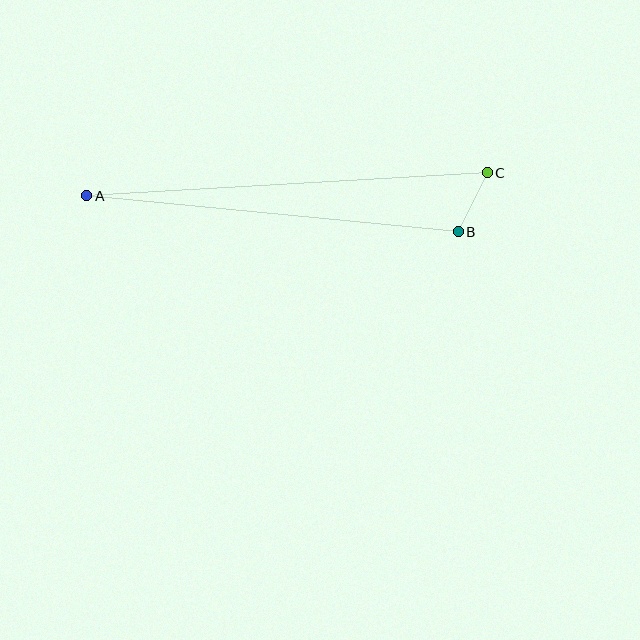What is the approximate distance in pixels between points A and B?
The distance between A and B is approximately 373 pixels.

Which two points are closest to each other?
Points B and C are closest to each other.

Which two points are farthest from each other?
Points A and C are farthest from each other.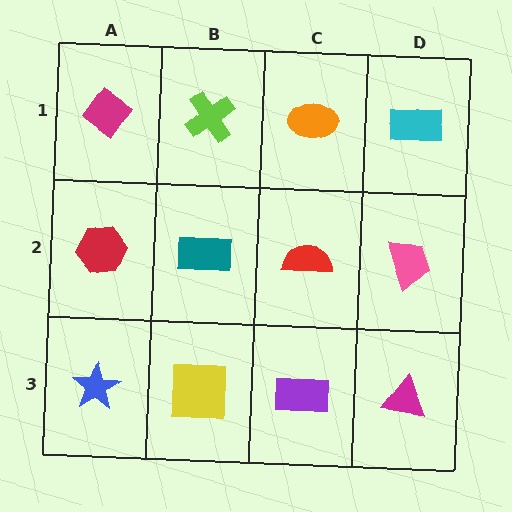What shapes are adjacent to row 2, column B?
A lime cross (row 1, column B), a yellow square (row 3, column B), a red hexagon (row 2, column A), a red semicircle (row 2, column C).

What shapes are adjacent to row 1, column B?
A teal rectangle (row 2, column B), a magenta diamond (row 1, column A), an orange ellipse (row 1, column C).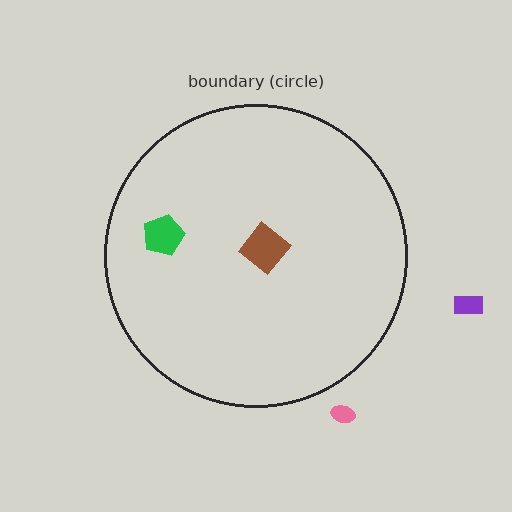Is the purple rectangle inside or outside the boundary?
Outside.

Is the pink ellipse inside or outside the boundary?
Outside.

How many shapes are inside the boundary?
2 inside, 2 outside.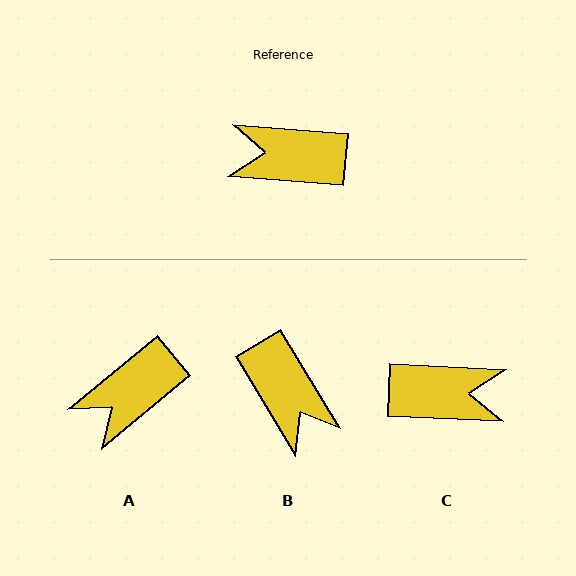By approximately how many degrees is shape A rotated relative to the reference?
Approximately 44 degrees counter-clockwise.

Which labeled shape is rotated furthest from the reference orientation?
C, about 178 degrees away.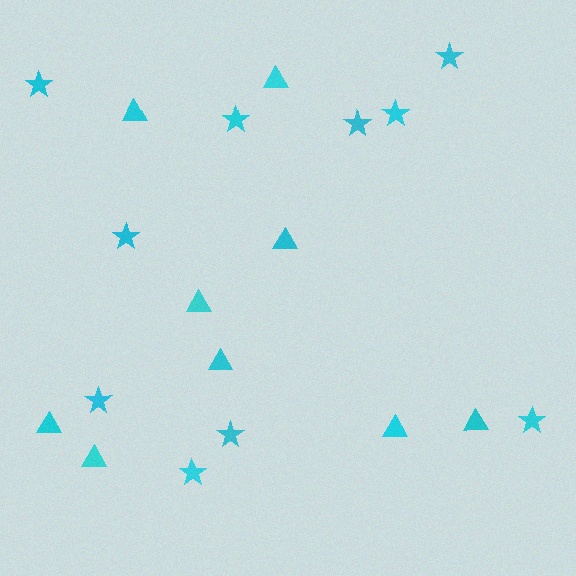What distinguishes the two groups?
There are 2 groups: one group of triangles (9) and one group of stars (10).